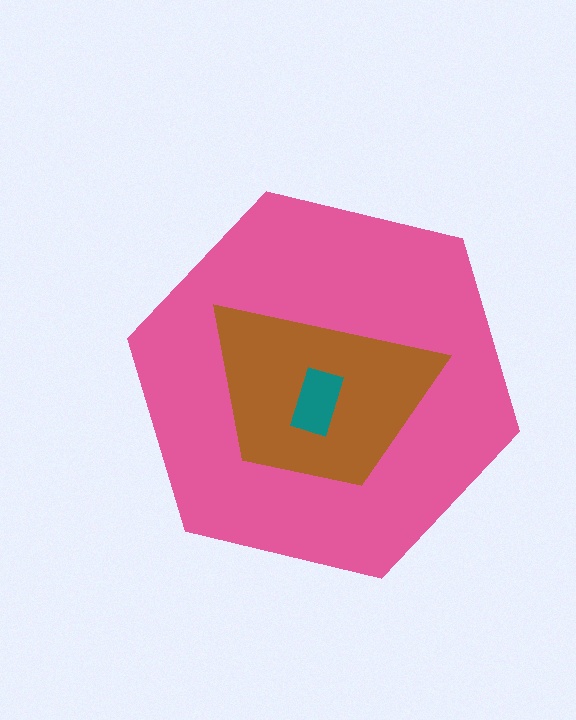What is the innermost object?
The teal rectangle.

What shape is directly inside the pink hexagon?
The brown trapezoid.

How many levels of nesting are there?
3.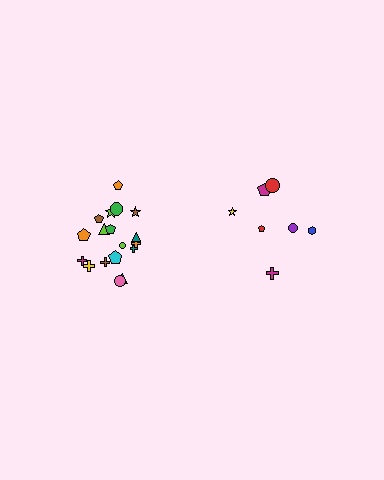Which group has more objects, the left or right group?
The left group.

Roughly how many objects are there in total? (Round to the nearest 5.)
Roughly 25 objects in total.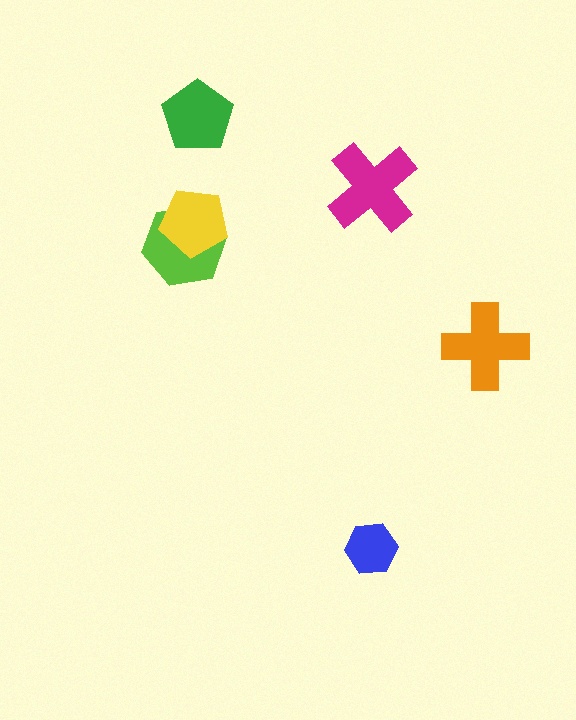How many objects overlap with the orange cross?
0 objects overlap with the orange cross.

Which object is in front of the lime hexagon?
The yellow pentagon is in front of the lime hexagon.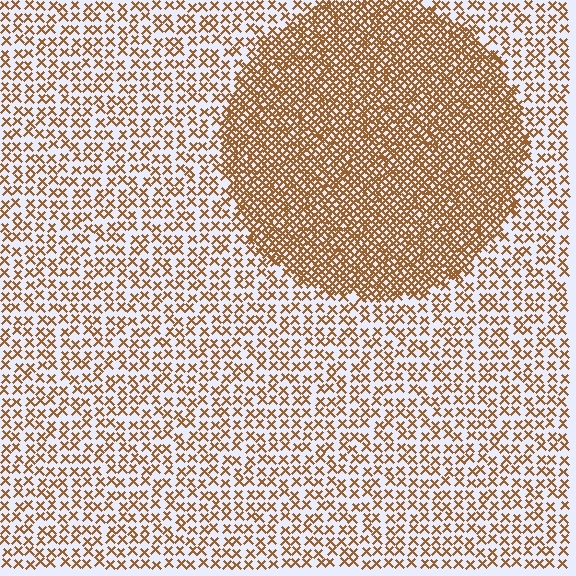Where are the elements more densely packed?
The elements are more densely packed inside the circle boundary.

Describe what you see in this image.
The image contains small brown elements arranged at two different densities. A circle-shaped region is visible where the elements are more densely packed than the surrounding area.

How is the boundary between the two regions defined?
The boundary is defined by a change in element density (approximately 2.6x ratio). All elements are the same color, size, and shape.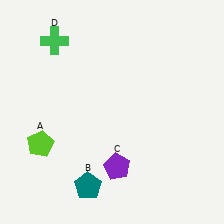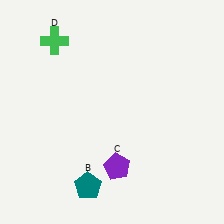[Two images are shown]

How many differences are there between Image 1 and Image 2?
There is 1 difference between the two images.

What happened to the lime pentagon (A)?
The lime pentagon (A) was removed in Image 2. It was in the bottom-left area of Image 1.